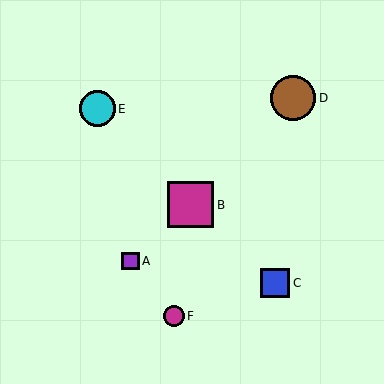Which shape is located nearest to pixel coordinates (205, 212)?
The magenta square (labeled B) at (191, 205) is nearest to that location.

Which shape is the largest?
The magenta square (labeled B) is the largest.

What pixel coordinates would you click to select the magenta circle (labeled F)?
Click at (174, 316) to select the magenta circle F.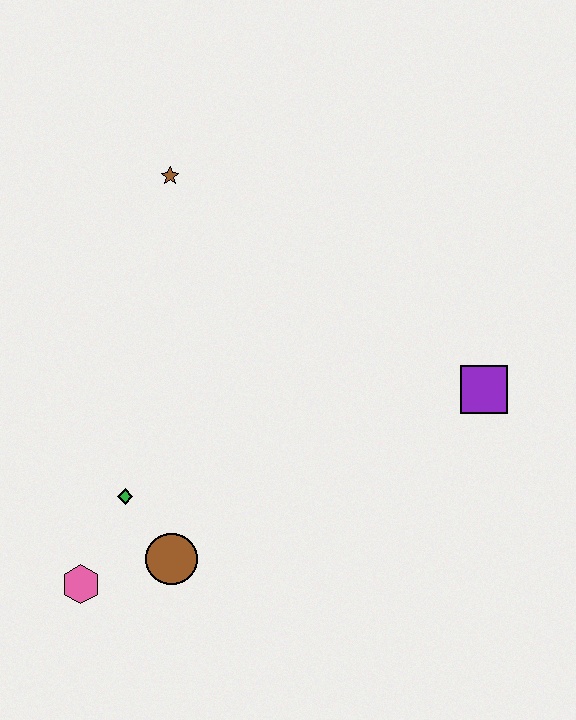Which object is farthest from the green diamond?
The purple square is farthest from the green diamond.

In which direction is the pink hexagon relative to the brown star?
The pink hexagon is below the brown star.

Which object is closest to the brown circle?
The green diamond is closest to the brown circle.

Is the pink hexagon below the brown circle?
Yes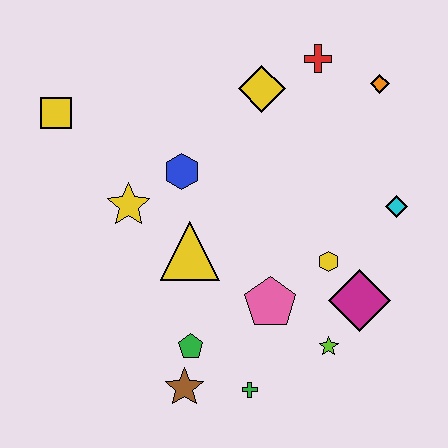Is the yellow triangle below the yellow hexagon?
No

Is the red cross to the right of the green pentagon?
Yes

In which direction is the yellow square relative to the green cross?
The yellow square is above the green cross.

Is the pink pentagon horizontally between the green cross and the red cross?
Yes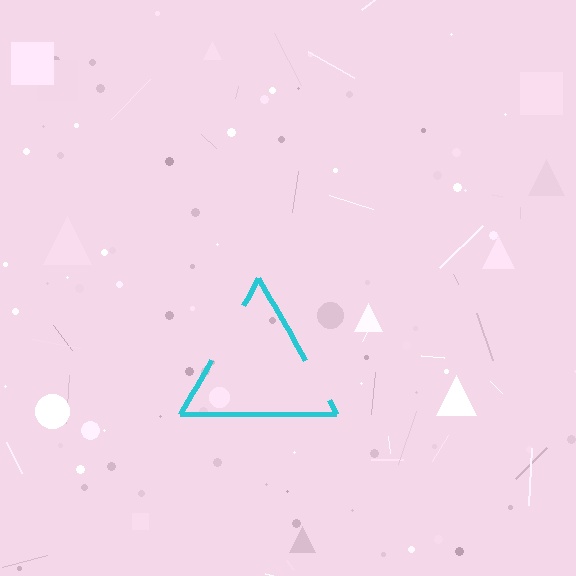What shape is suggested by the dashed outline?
The dashed outline suggests a triangle.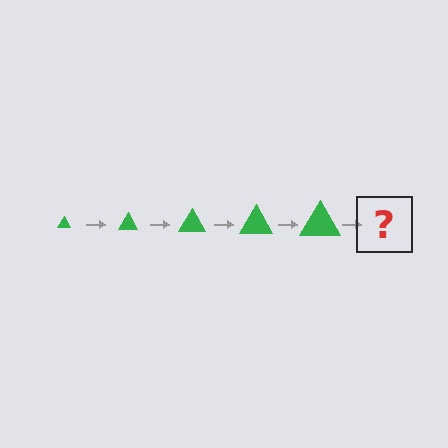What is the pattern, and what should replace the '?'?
The pattern is that the triangle gets progressively larger each step. The '?' should be a green triangle, larger than the previous one.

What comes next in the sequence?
The next element should be a green triangle, larger than the previous one.